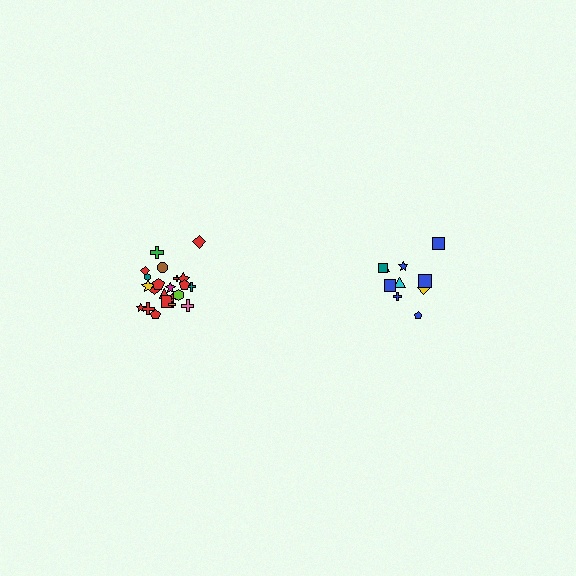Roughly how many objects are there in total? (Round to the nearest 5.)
Roughly 30 objects in total.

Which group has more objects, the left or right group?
The left group.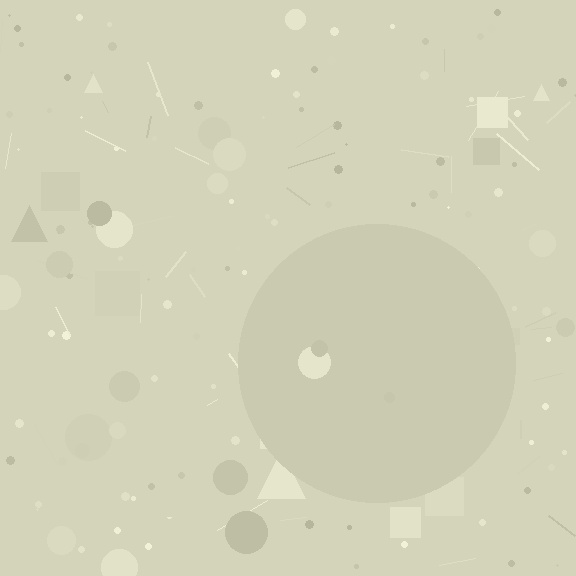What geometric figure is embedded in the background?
A circle is embedded in the background.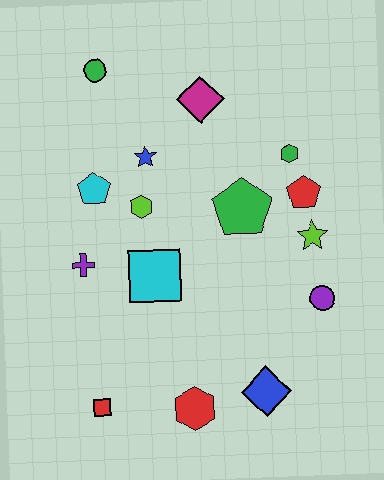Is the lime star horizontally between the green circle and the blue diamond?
No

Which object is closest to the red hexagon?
The blue diamond is closest to the red hexagon.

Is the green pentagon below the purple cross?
No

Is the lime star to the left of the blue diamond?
No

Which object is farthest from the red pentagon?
The red square is farthest from the red pentagon.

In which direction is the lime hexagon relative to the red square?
The lime hexagon is above the red square.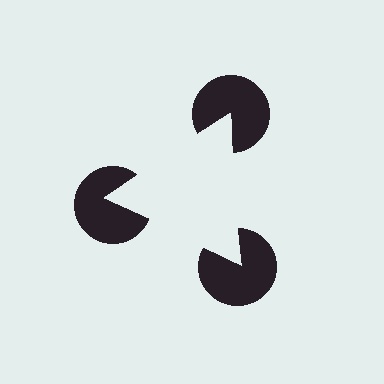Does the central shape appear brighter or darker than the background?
It typically appears slightly brighter than the background, even though no actual brightness change is drawn.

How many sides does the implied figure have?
3 sides.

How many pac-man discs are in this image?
There are 3 — one at each vertex of the illusory triangle.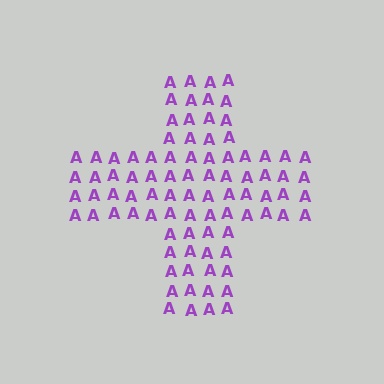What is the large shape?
The large shape is a cross.